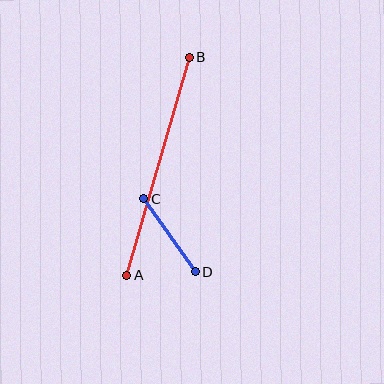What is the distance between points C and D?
The distance is approximately 89 pixels.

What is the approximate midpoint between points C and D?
The midpoint is at approximately (170, 235) pixels.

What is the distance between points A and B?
The distance is approximately 227 pixels.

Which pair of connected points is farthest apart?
Points A and B are farthest apart.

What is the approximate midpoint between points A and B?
The midpoint is at approximately (158, 166) pixels.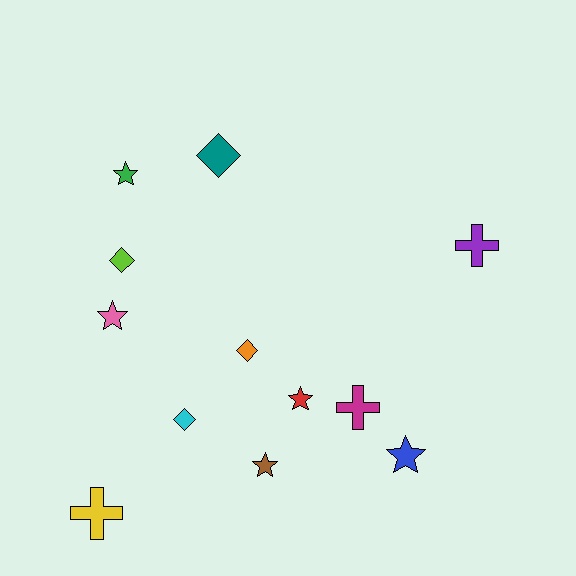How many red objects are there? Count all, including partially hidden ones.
There is 1 red object.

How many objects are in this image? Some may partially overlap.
There are 12 objects.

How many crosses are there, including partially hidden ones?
There are 3 crosses.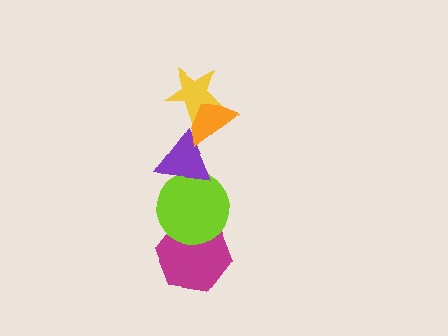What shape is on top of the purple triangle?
The orange triangle is on top of the purple triangle.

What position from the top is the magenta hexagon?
The magenta hexagon is 5th from the top.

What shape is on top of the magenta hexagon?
The lime circle is on top of the magenta hexagon.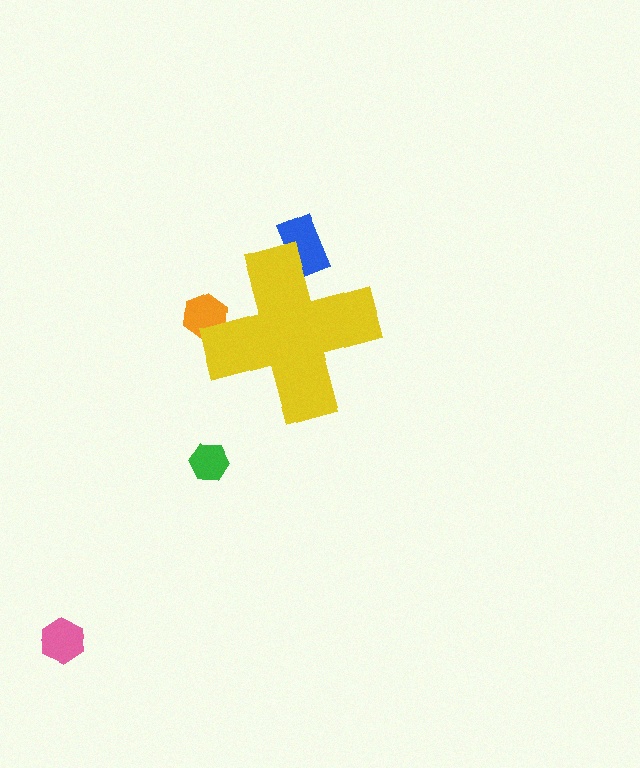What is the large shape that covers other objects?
A yellow cross.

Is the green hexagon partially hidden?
No, the green hexagon is fully visible.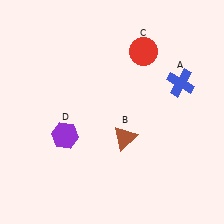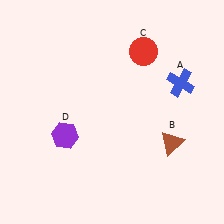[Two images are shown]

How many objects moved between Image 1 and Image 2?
1 object moved between the two images.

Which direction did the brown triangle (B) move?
The brown triangle (B) moved right.